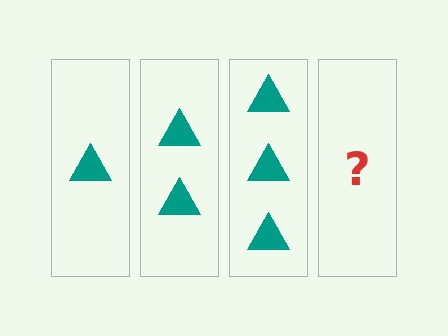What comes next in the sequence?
The next element should be 4 triangles.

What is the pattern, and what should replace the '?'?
The pattern is that each step adds one more triangle. The '?' should be 4 triangles.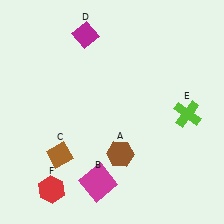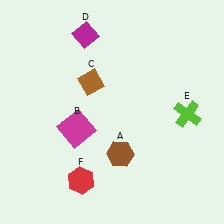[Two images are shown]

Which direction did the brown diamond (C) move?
The brown diamond (C) moved up.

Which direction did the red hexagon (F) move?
The red hexagon (F) moved right.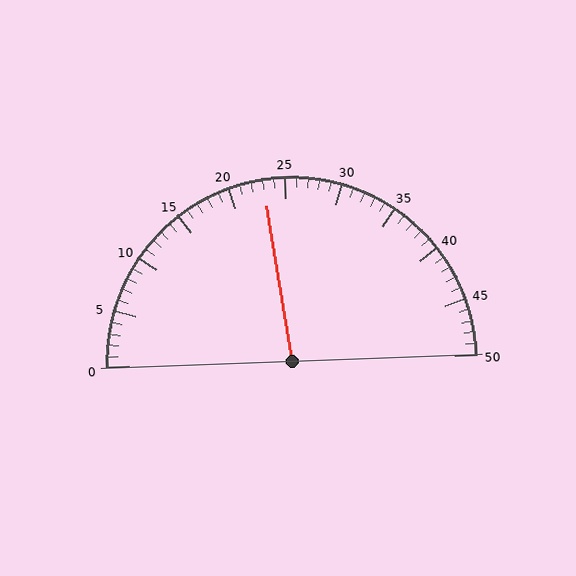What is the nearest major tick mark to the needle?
The nearest major tick mark is 25.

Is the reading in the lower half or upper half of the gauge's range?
The reading is in the lower half of the range (0 to 50).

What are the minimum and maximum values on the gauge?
The gauge ranges from 0 to 50.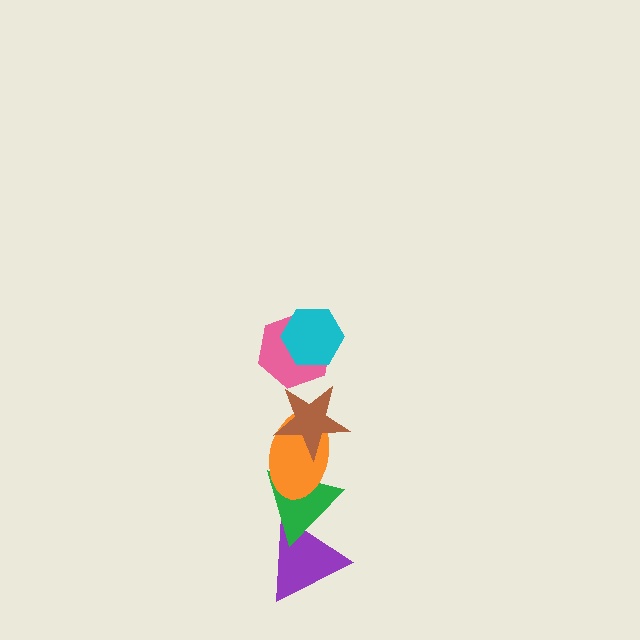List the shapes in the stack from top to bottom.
From top to bottom: the cyan hexagon, the pink hexagon, the brown star, the orange ellipse, the green triangle, the purple triangle.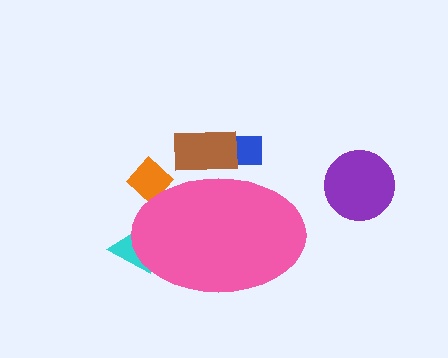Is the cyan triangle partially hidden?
Yes, the cyan triangle is partially hidden behind the pink ellipse.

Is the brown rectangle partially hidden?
Yes, the brown rectangle is partially hidden behind the pink ellipse.